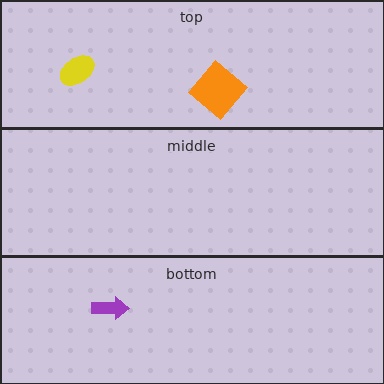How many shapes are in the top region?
2.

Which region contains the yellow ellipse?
The top region.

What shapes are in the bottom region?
The purple arrow.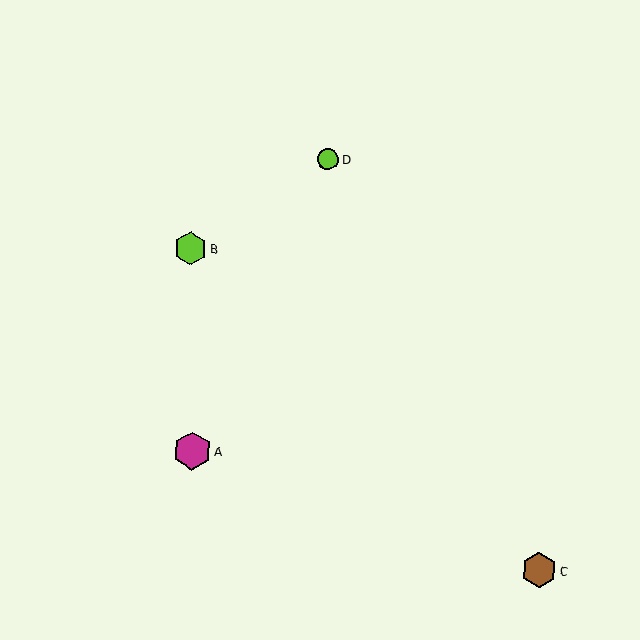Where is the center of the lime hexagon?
The center of the lime hexagon is at (191, 249).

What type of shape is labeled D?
Shape D is a lime circle.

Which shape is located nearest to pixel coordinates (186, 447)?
The magenta hexagon (labeled A) at (192, 451) is nearest to that location.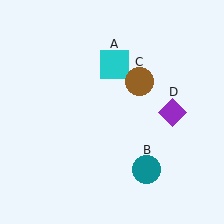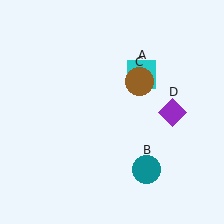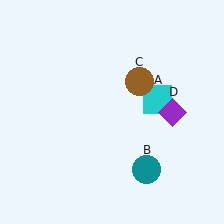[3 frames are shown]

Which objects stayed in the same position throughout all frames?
Teal circle (object B) and brown circle (object C) and purple diamond (object D) remained stationary.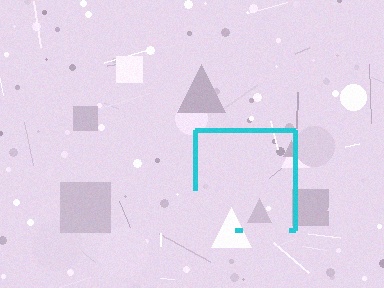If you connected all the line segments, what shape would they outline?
They would outline a square.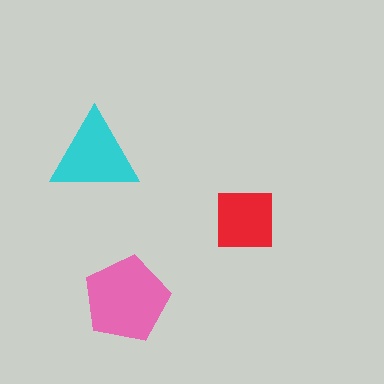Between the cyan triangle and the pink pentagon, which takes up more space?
The pink pentagon.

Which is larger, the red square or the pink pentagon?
The pink pentagon.